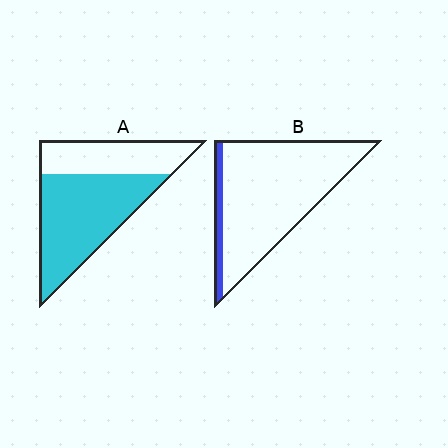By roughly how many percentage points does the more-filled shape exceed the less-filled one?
By roughly 55 percentage points (A over B).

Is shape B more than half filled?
No.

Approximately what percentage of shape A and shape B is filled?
A is approximately 65% and B is approximately 10%.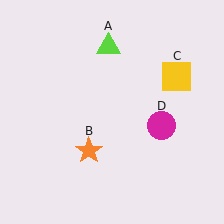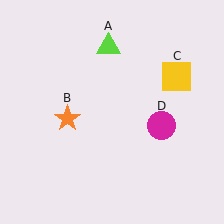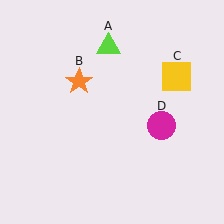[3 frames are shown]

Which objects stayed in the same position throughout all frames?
Lime triangle (object A) and yellow square (object C) and magenta circle (object D) remained stationary.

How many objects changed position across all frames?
1 object changed position: orange star (object B).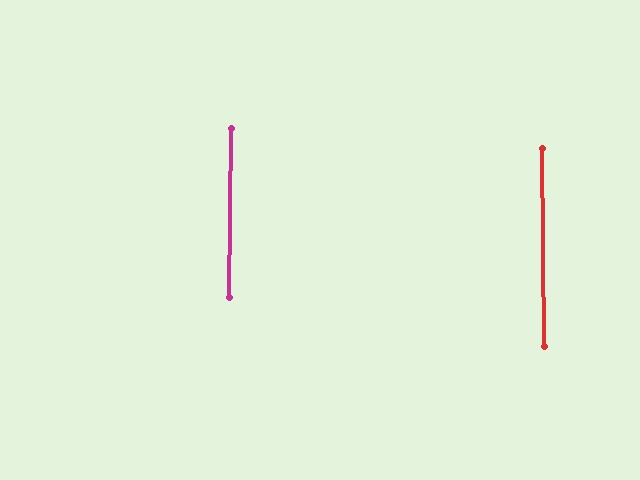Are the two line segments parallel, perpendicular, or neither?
Parallel — their directions differ by only 1.4°.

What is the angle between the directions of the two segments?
Approximately 1 degree.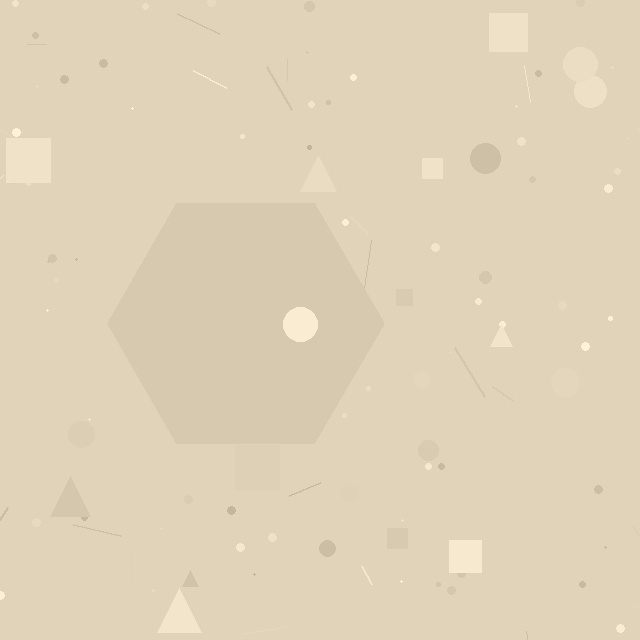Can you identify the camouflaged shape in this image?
The camouflaged shape is a hexagon.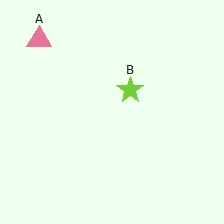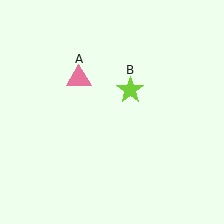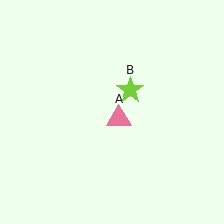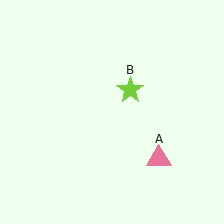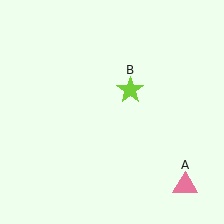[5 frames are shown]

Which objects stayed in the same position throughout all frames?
Lime star (object B) remained stationary.